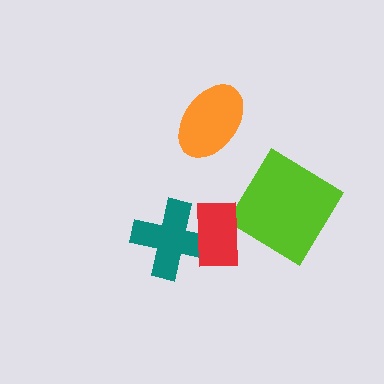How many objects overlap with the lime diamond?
0 objects overlap with the lime diamond.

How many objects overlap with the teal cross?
1 object overlaps with the teal cross.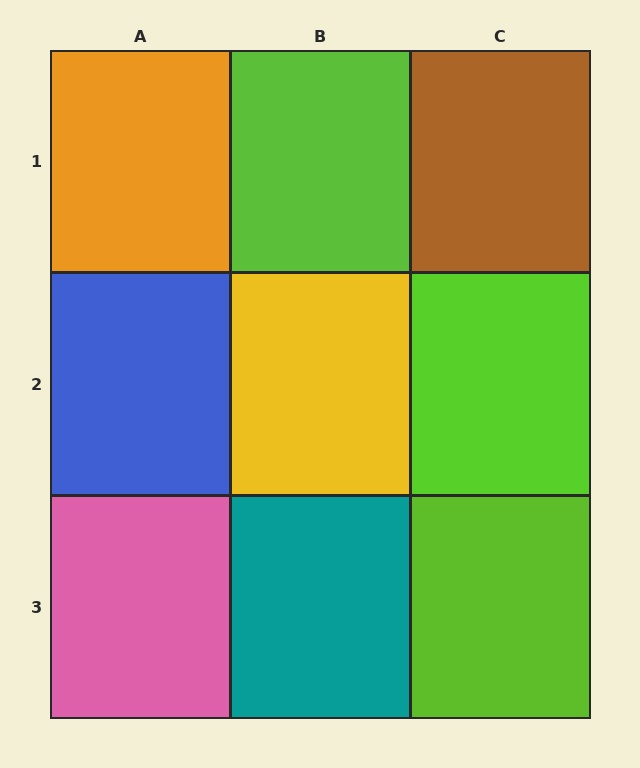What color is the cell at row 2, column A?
Blue.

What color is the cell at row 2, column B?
Yellow.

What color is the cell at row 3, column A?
Pink.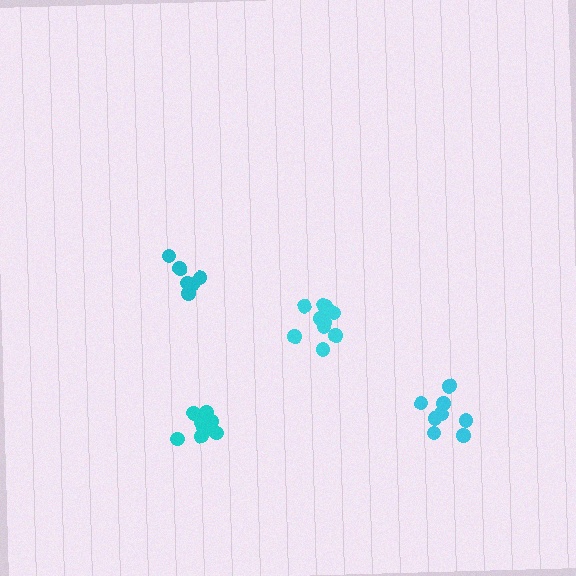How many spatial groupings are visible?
There are 4 spatial groupings.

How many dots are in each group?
Group 1: 8 dots, Group 2: 10 dots, Group 3: 11 dots, Group 4: 6 dots (35 total).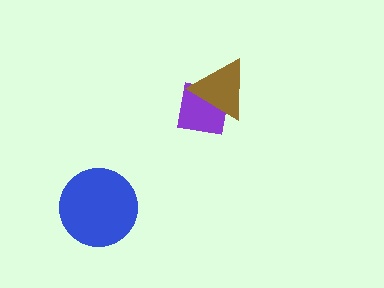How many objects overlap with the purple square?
1 object overlaps with the purple square.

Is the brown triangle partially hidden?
No, no other shape covers it.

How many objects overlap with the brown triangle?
1 object overlaps with the brown triangle.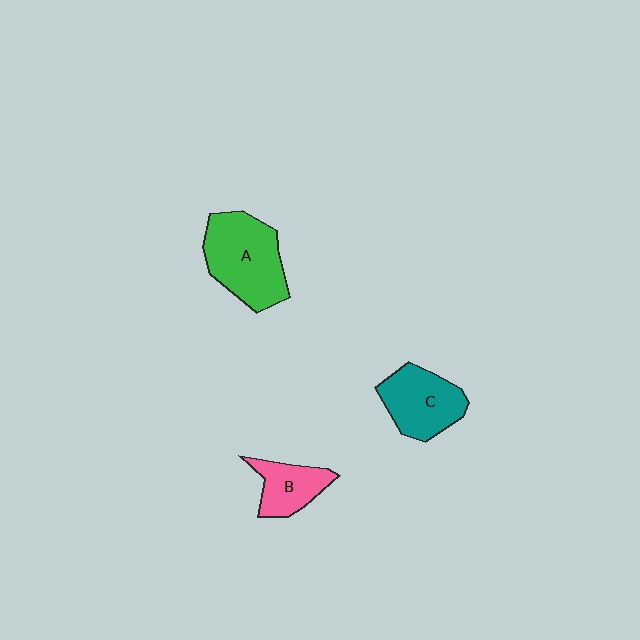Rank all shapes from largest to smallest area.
From largest to smallest: A (green), C (teal), B (pink).